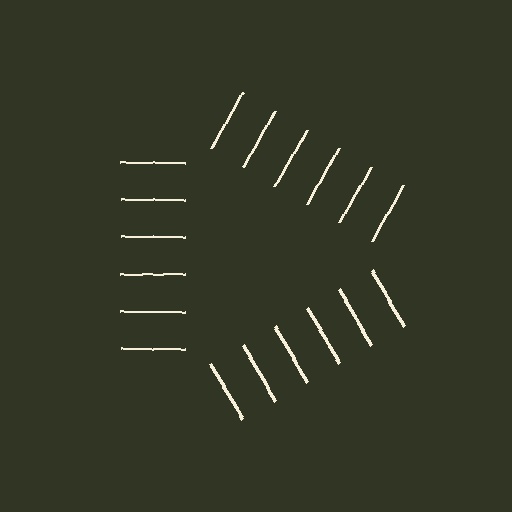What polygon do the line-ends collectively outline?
An illusory triangle — the line segments terminate on its edges but no continuous stroke is drawn.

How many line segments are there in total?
18 — 6 along each of the 3 edges.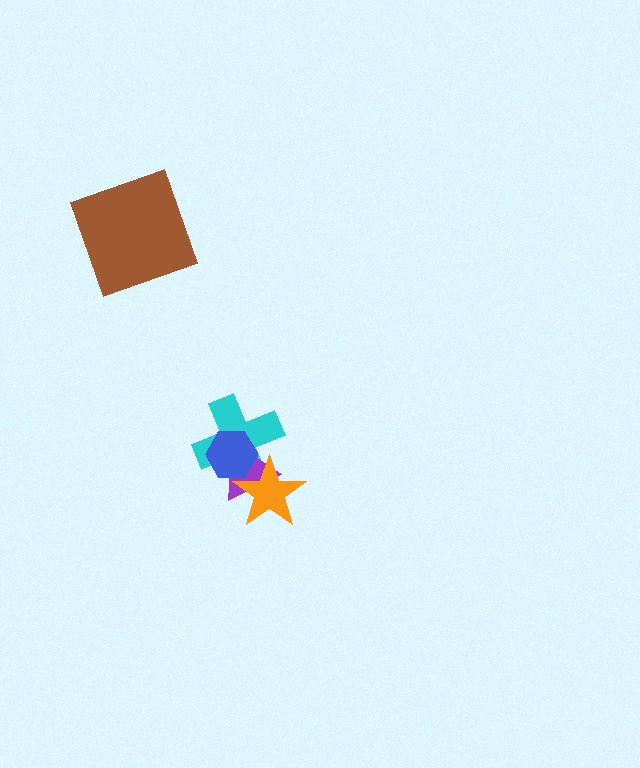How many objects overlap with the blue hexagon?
3 objects overlap with the blue hexagon.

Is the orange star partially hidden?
No, no other shape covers it.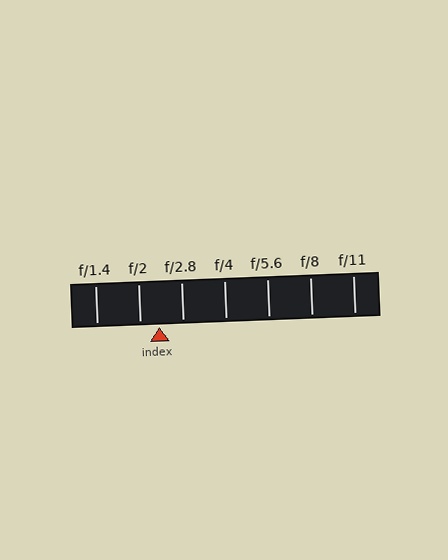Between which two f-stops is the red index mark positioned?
The index mark is between f/2 and f/2.8.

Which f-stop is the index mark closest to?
The index mark is closest to f/2.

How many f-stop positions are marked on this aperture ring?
There are 7 f-stop positions marked.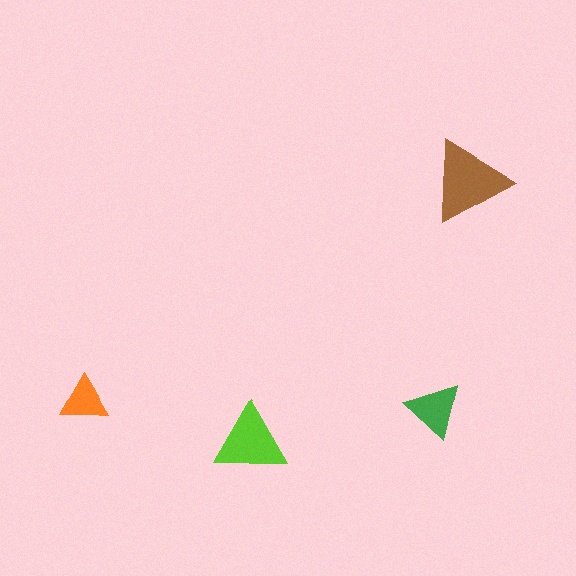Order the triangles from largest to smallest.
the brown one, the lime one, the green one, the orange one.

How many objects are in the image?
There are 4 objects in the image.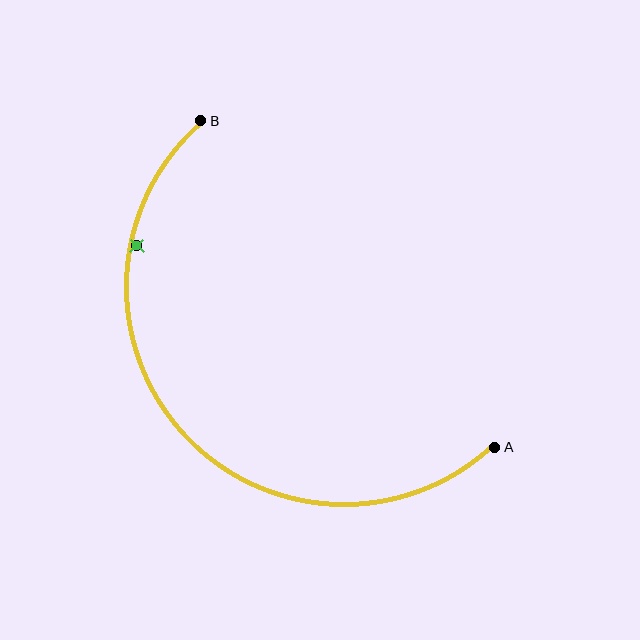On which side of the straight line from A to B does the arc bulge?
The arc bulges below and to the left of the straight line connecting A and B.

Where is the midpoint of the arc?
The arc midpoint is the point on the curve farthest from the straight line joining A and B. It sits below and to the left of that line.